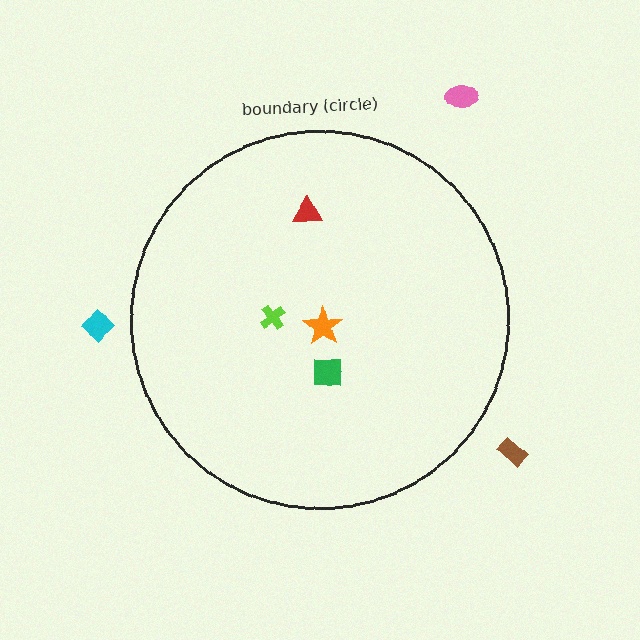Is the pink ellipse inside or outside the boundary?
Outside.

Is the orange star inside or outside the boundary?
Inside.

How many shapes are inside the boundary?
4 inside, 3 outside.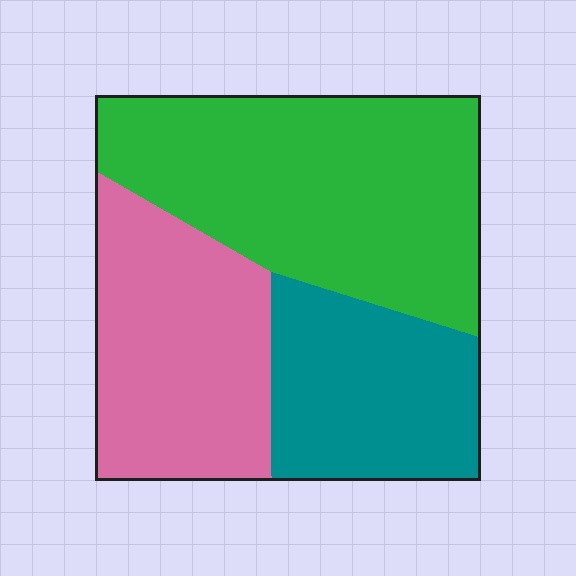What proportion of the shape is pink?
Pink takes up about one third (1/3) of the shape.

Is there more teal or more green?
Green.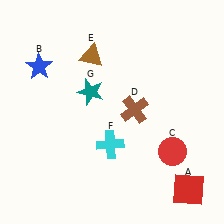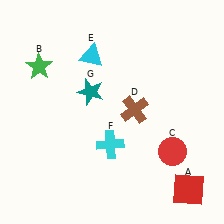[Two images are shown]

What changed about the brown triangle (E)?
In Image 1, E is brown. In Image 2, it changed to cyan.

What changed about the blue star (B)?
In Image 1, B is blue. In Image 2, it changed to green.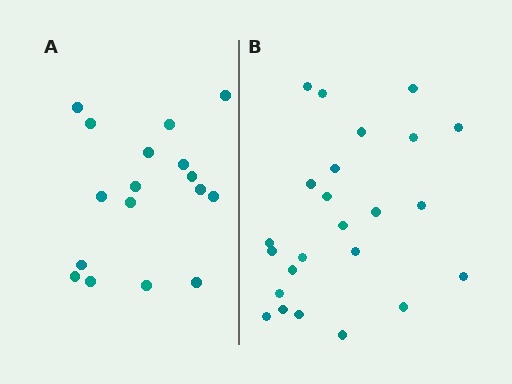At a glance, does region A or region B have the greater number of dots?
Region B (the right region) has more dots.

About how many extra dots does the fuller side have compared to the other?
Region B has roughly 8 or so more dots than region A.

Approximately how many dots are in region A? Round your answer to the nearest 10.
About 20 dots. (The exact count is 17, which rounds to 20.)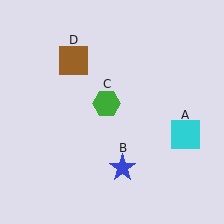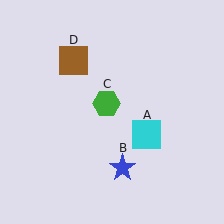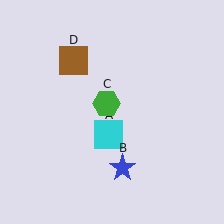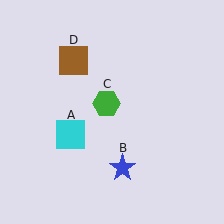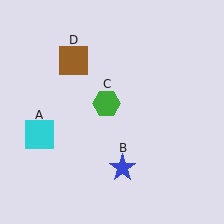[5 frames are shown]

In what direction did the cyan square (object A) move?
The cyan square (object A) moved left.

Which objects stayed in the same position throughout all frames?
Blue star (object B) and green hexagon (object C) and brown square (object D) remained stationary.